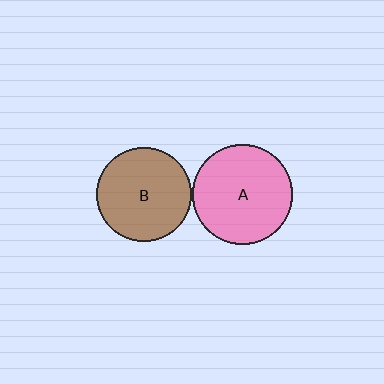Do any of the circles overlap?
No, none of the circles overlap.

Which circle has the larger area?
Circle A (pink).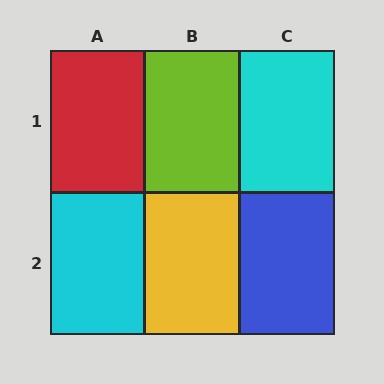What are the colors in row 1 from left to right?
Red, lime, cyan.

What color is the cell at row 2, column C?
Blue.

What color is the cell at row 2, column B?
Yellow.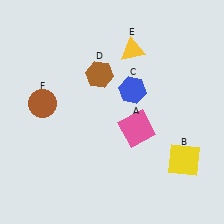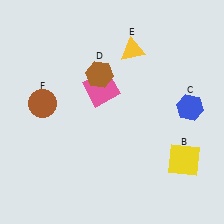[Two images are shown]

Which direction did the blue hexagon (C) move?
The blue hexagon (C) moved right.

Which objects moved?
The objects that moved are: the pink square (A), the blue hexagon (C).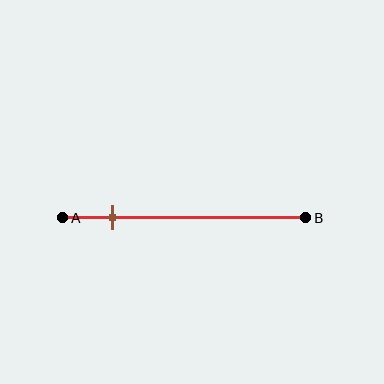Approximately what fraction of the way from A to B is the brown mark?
The brown mark is approximately 20% of the way from A to B.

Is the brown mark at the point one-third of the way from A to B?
No, the mark is at about 20% from A, not at the 33% one-third point.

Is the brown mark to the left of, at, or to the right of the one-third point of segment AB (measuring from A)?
The brown mark is to the left of the one-third point of segment AB.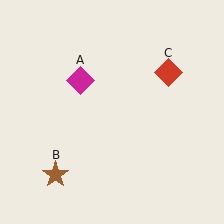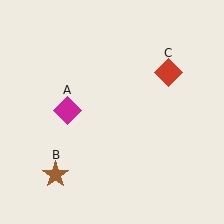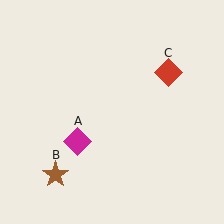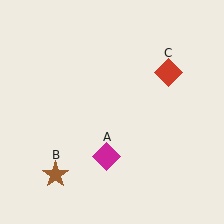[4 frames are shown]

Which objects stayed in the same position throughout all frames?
Brown star (object B) and red diamond (object C) remained stationary.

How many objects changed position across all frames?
1 object changed position: magenta diamond (object A).